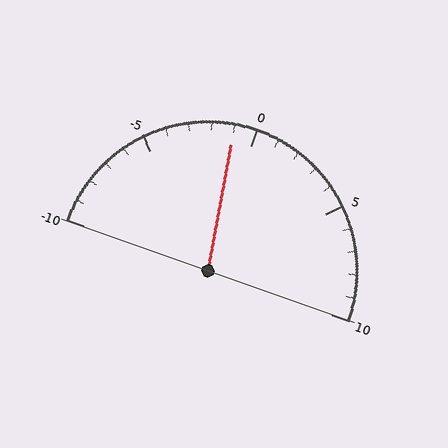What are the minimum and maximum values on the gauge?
The gauge ranges from -10 to 10.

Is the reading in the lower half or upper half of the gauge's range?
The reading is in the lower half of the range (-10 to 10).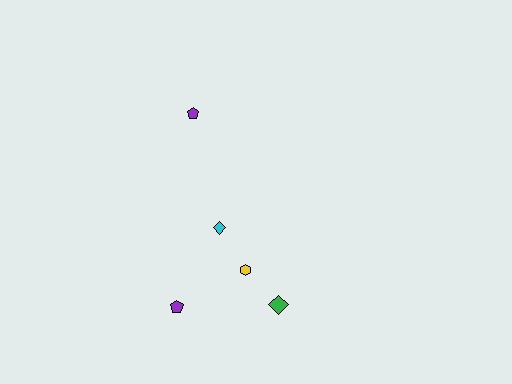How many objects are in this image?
There are 5 objects.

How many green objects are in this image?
There is 1 green object.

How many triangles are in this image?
There are no triangles.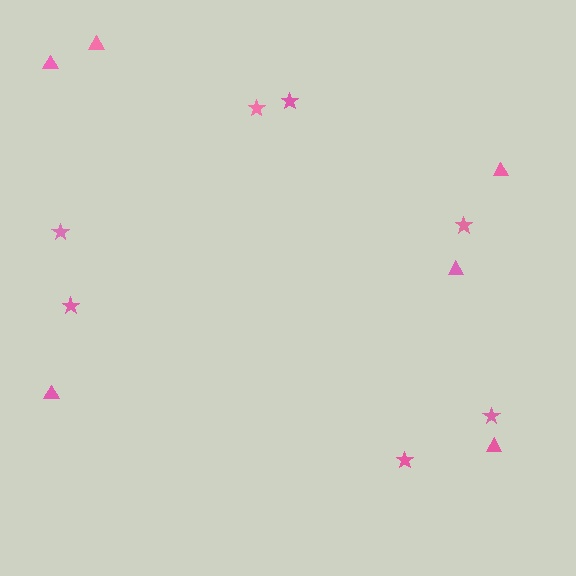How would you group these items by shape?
There are 2 groups: one group of triangles (6) and one group of stars (7).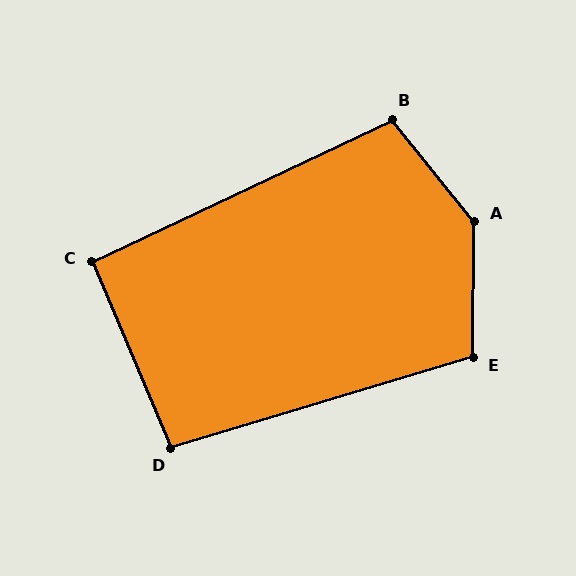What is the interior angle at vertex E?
Approximately 107 degrees (obtuse).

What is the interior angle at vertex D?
Approximately 97 degrees (obtuse).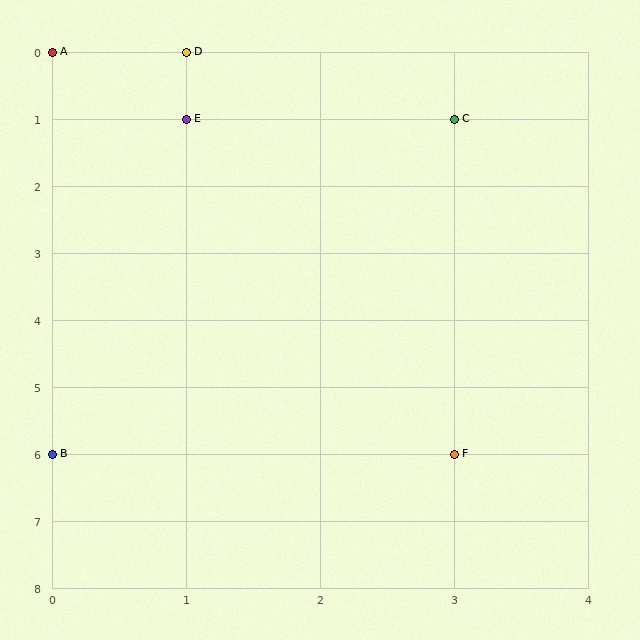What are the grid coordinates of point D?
Point D is at grid coordinates (1, 0).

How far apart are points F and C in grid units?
Points F and C are 5 rows apart.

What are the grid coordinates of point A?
Point A is at grid coordinates (0, 0).